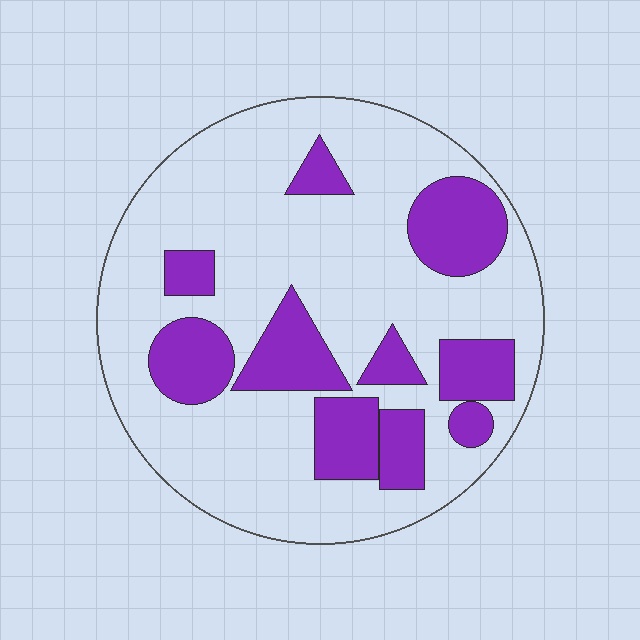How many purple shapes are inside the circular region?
10.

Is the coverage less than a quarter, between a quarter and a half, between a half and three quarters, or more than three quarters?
Between a quarter and a half.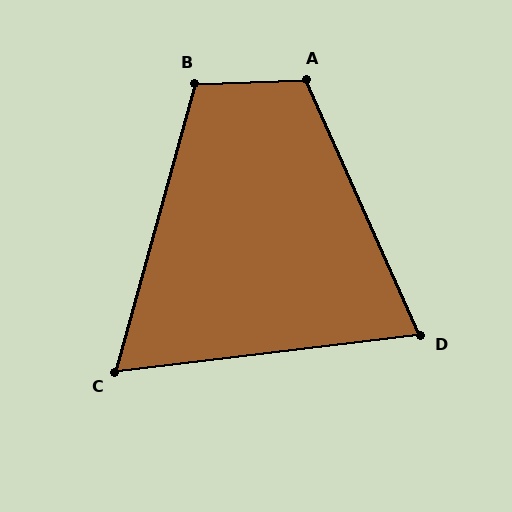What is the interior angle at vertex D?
Approximately 73 degrees (acute).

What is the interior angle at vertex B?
Approximately 107 degrees (obtuse).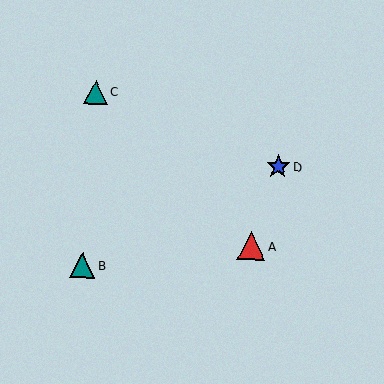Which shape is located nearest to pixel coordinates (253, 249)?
The red triangle (labeled A) at (251, 246) is nearest to that location.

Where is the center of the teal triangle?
The center of the teal triangle is at (82, 265).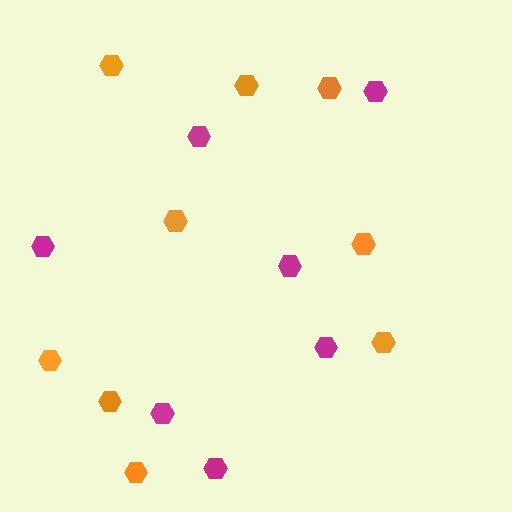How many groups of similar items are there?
There are 2 groups: one group of magenta hexagons (7) and one group of orange hexagons (9).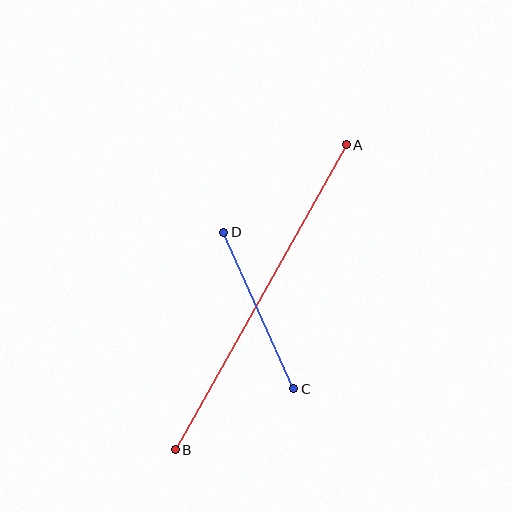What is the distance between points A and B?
The distance is approximately 350 pixels.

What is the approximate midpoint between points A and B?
The midpoint is at approximately (261, 297) pixels.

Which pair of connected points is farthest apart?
Points A and B are farthest apart.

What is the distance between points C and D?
The distance is approximately 172 pixels.